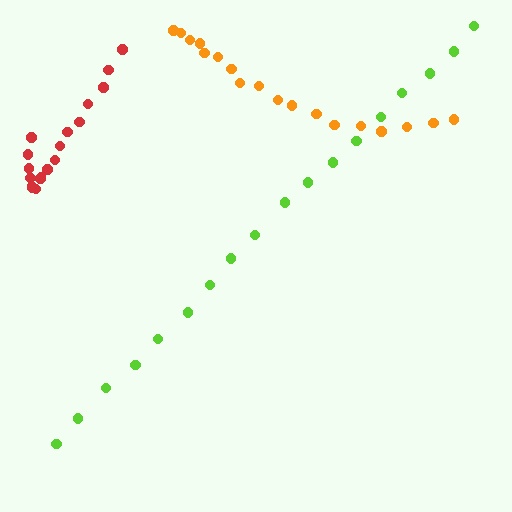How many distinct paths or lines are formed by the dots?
There are 3 distinct paths.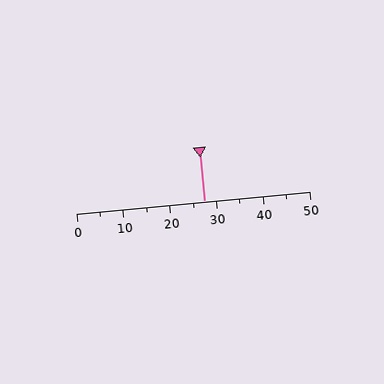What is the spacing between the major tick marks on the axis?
The major ticks are spaced 10 apart.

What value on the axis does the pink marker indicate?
The marker indicates approximately 27.5.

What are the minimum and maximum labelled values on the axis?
The axis runs from 0 to 50.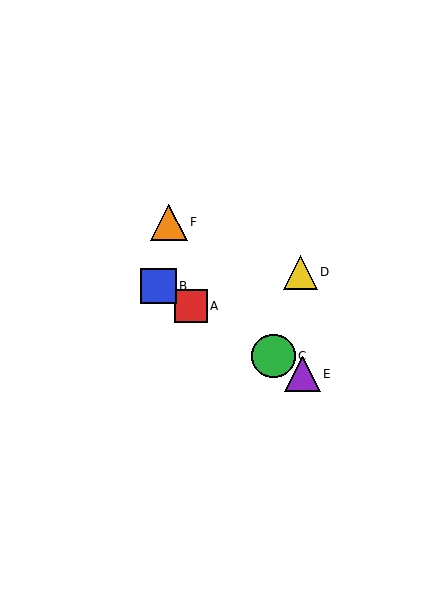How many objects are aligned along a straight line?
4 objects (A, B, C, E) are aligned along a straight line.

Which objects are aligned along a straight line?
Objects A, B, C, E are aligned along a straight line.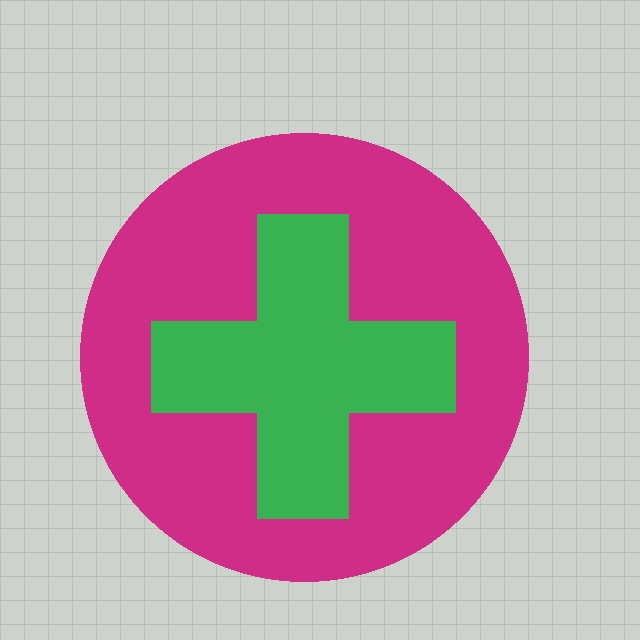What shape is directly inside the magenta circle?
The green cross.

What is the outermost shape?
The magenta circle.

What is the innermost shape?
The green cross.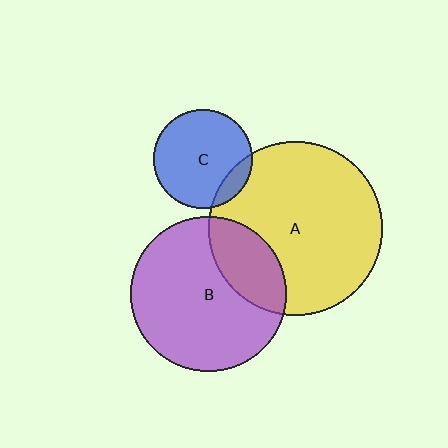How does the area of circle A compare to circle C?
Approximately 3.1 times.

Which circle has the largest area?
Circle A (yellow).